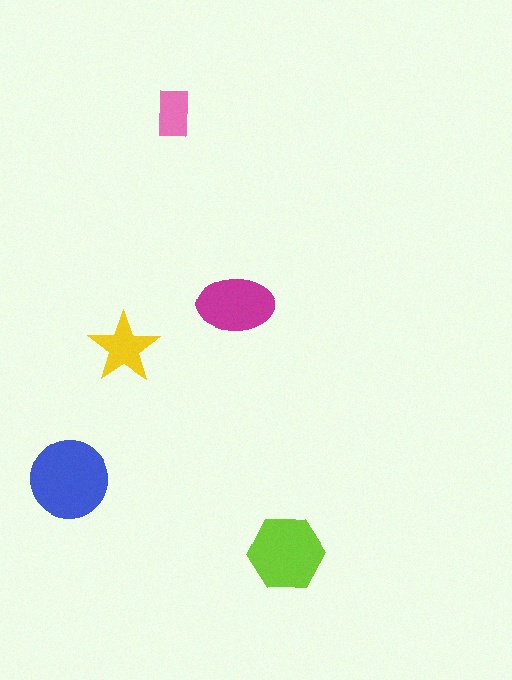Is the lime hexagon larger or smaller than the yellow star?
Larger.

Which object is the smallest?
The pink rectangle.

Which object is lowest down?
The lime hexagon is bottommost.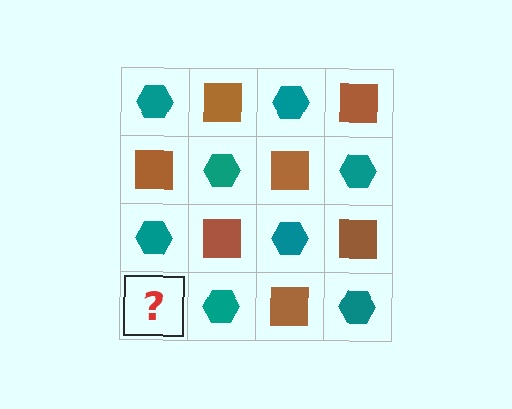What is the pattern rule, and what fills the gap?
The rule is that it alternates teal hexagon and brown square in a checkerboard pattern. The gap should be filled with a brown square.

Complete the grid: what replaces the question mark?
The question mark should be replaced with a brown square.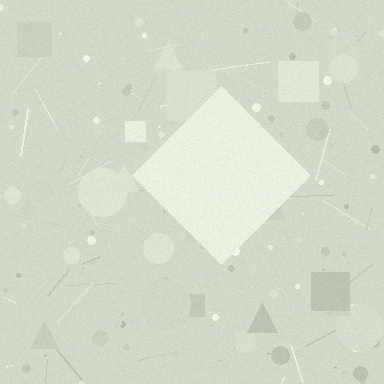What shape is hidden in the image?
A diamond is hidden in the image.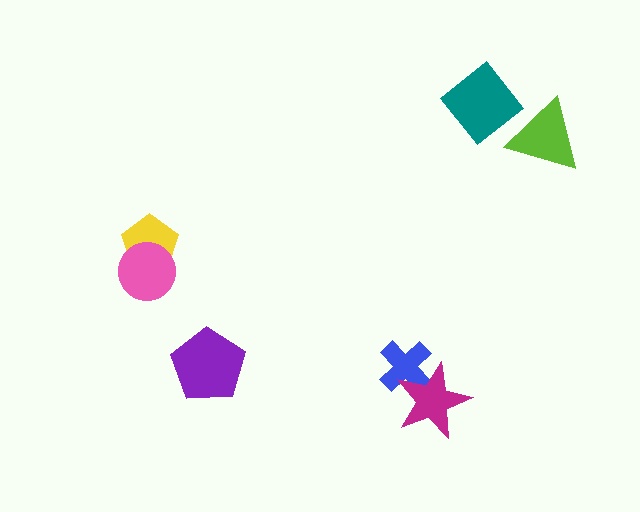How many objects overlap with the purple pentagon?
0 objects overlap with the purple pentagon.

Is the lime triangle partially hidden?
Yes, it is partially covered by another shape.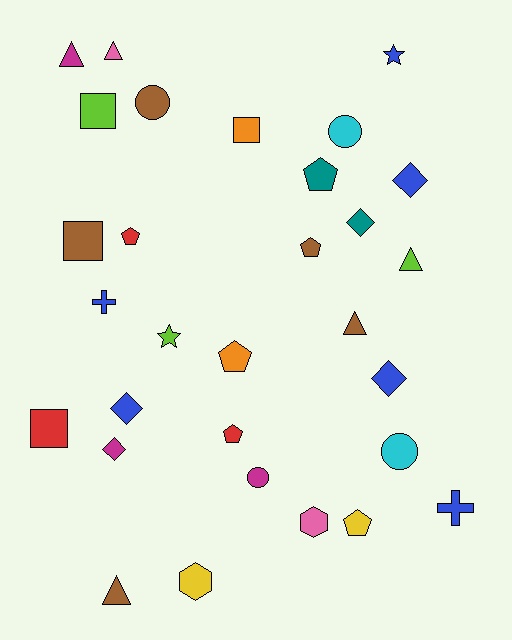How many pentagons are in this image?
There are 6 pentagons.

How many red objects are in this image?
There are 3 red objects.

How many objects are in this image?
There are 30 objects.